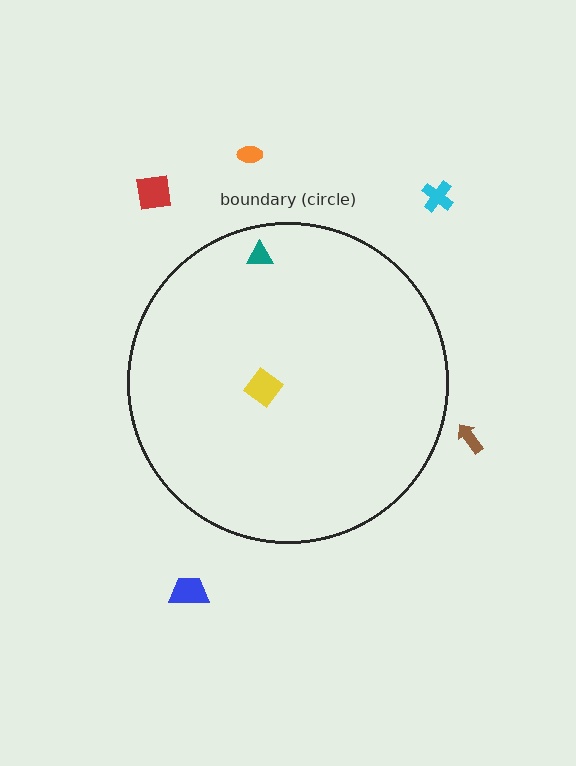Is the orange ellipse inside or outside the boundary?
Outside.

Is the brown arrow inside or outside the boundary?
Outside.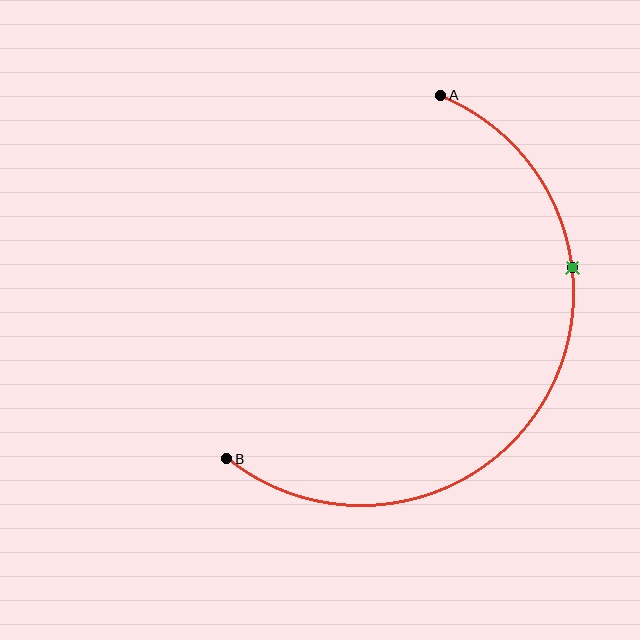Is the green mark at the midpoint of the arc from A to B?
No. The green mark lies on the arc but is closer to endpoint A. The arc midpoint would be at the point on the curve equidistant along the arc from both A and B.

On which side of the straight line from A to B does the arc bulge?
The arc bulges to the right of the straight line connecting A and B.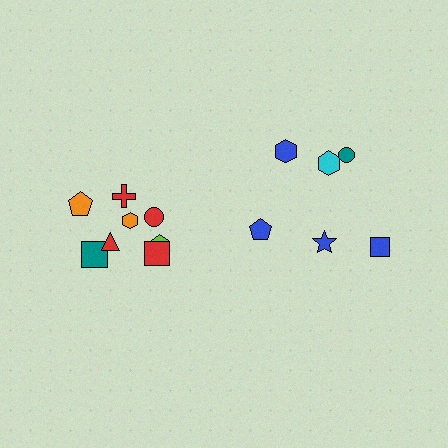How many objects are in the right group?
There are 6 objects.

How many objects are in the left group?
There are 8 objects.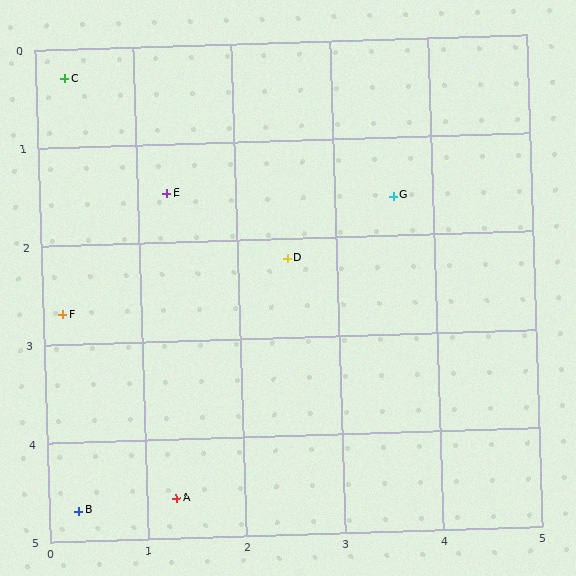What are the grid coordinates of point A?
Point A is at approximately (1.3, 4.6).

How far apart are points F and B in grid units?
Points F and B are about 2.0 grid units apart.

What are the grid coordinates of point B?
Point B is at approximately (0.3, 4.7).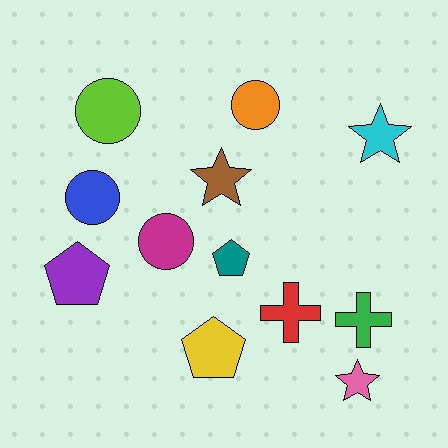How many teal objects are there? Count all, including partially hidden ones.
There is 1 teal object.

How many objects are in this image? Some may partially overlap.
There are 12 objects.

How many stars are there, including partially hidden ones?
There are 3 stars.